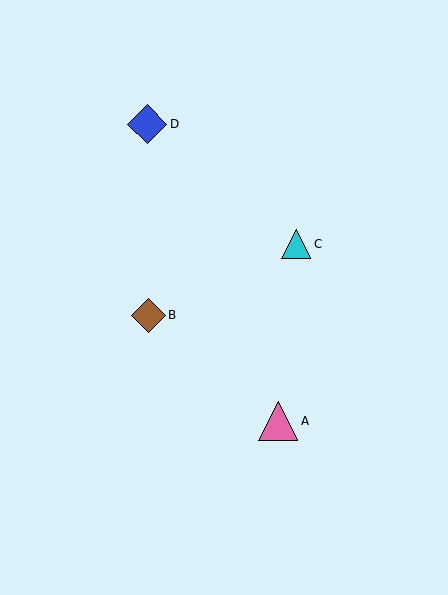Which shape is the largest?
The blue diamond (labeled D) is the largest.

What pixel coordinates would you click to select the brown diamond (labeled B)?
Click at (148, 315) to select the brown diamond B.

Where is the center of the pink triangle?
The center of the pink triangle is at (278, 421).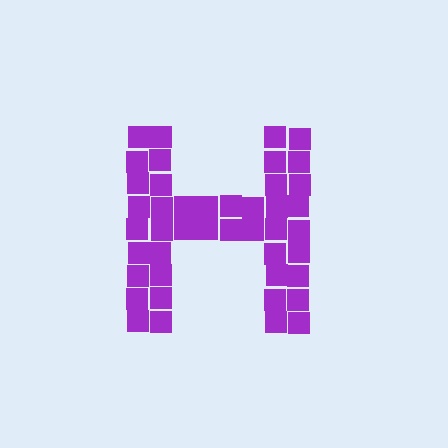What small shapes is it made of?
It is made of small squares.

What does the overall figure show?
The overall figure shows the letter H.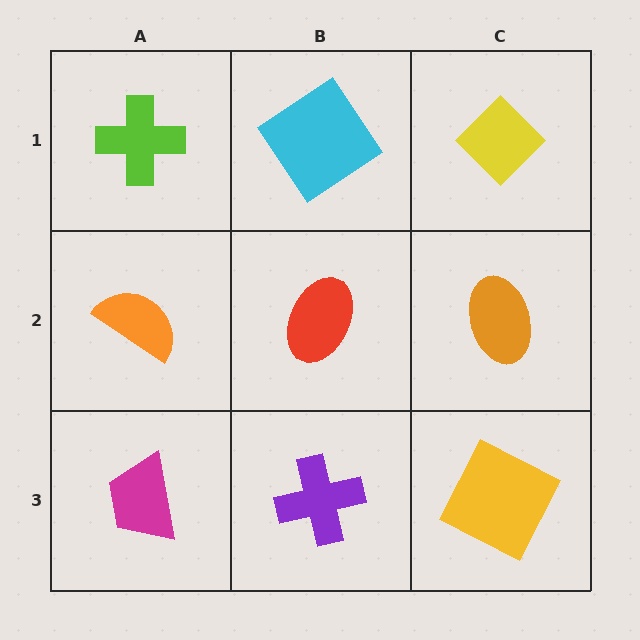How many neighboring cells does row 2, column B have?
4.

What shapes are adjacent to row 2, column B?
A cyan diamond (row 1, column B), a purple cross (row 3, column B), an orange semicircle (row 2, column A), an orange ellipse (row 2, column C).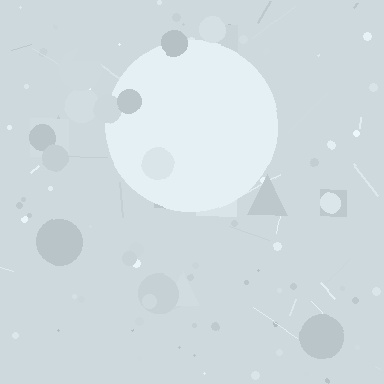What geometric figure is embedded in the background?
A circle is embedded in the background.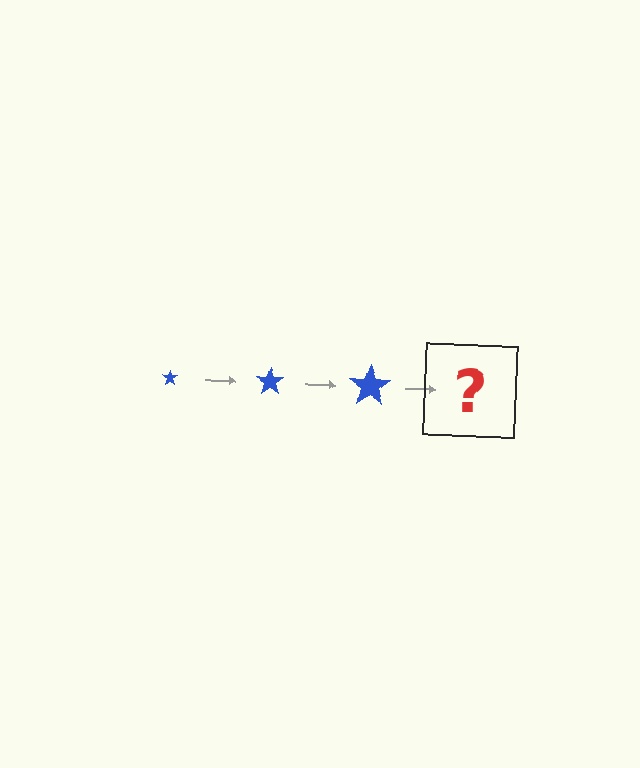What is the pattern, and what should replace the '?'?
The pattern is that the star gets progressively larger each step. The '?' should be a blue star, larger than the previous one.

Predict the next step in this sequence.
The next step is a blue star, larger than the previous one.